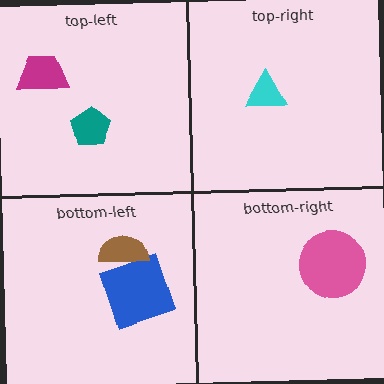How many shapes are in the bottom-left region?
2.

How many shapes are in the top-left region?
2.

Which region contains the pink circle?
The bottom-right region.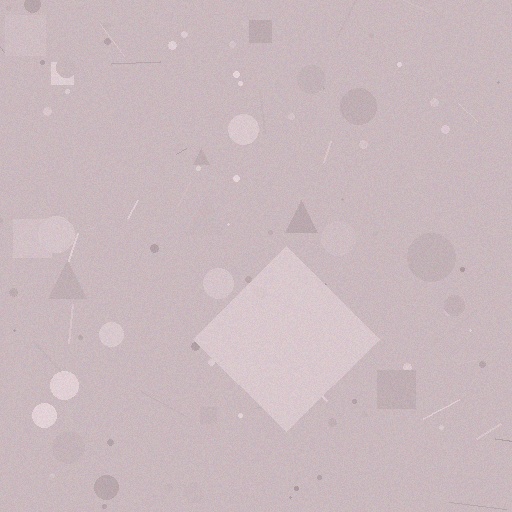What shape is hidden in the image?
A diamond is hidden in the image.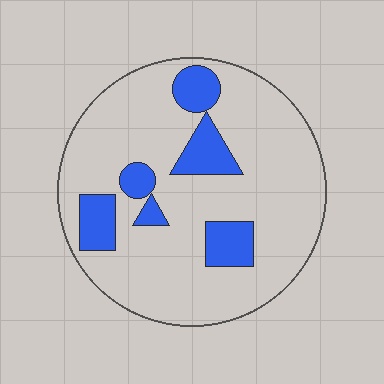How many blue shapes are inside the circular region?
6.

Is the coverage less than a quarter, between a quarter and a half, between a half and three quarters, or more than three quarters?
Less than a quarter.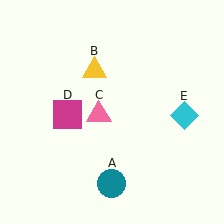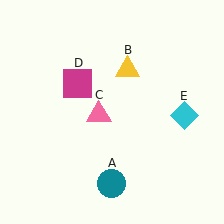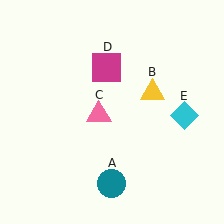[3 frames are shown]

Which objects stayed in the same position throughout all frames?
Teal circle (object A) and pink triangle (object C) and cyan diamond (object E) remained stationary.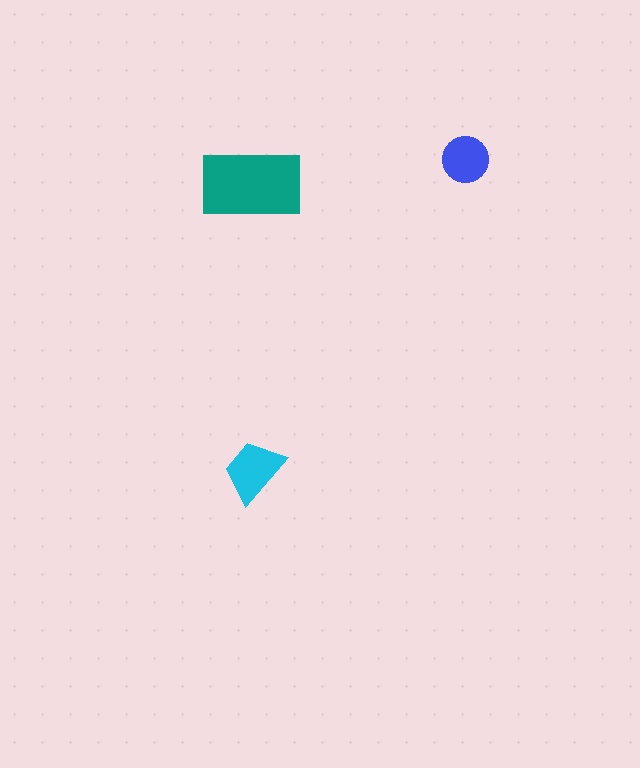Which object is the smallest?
The blue circle.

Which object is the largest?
The teal rectangle.